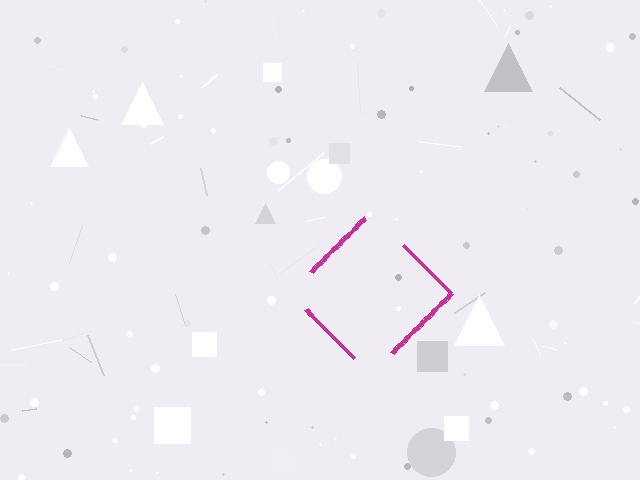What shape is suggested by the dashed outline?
The dashed outline suggests a diamond.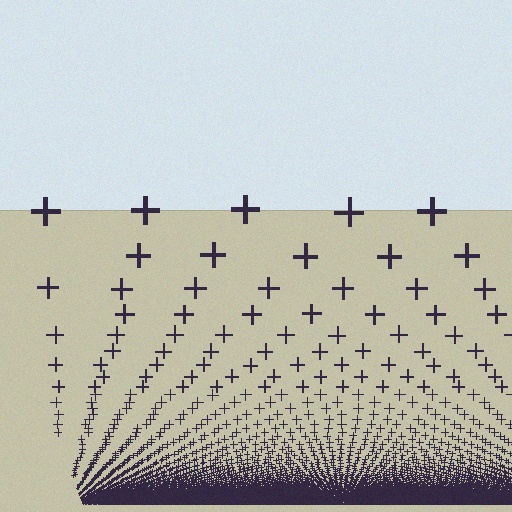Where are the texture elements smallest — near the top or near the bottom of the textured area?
Near the bottom.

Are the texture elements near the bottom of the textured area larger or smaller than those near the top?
Smaller. The gradient is inverted — elements near the bottom are smaller and denser.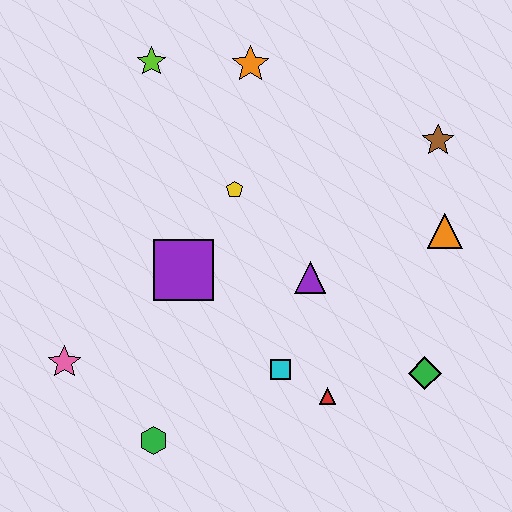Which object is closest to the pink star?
The green hexagon is closest to the pink star.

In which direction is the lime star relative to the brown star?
The lime star is to the left of the brown star.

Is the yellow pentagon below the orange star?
Yes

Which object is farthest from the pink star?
The brown star is farthest from the pink star.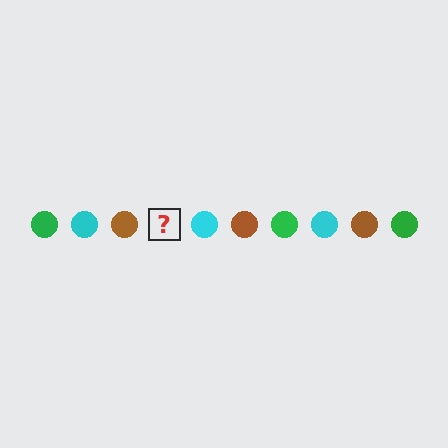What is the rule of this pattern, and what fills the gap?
The rule is that the pattern cycles through green, cyan, brown circles. The gap should be filled with a green circle.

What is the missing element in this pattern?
The missing element is a green circle.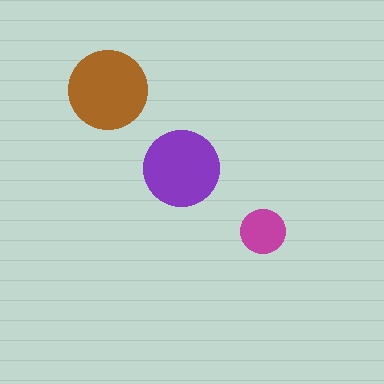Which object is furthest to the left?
The brown circle is leftmost.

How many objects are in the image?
There are 3 objects in the image.